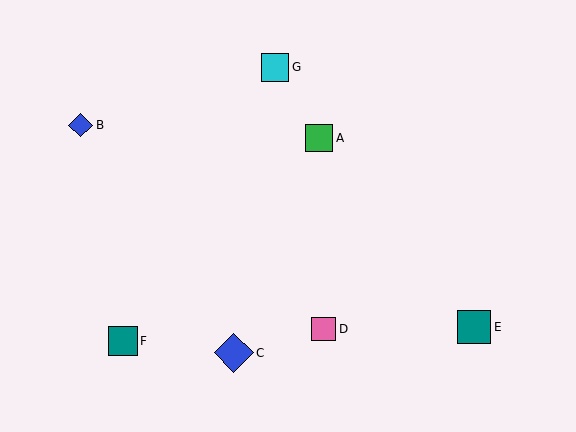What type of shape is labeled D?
Shape D is a pink square.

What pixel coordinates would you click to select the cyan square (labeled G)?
Click at (275, 67) to select the cyan square G.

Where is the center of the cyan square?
The center of the cyan square is at (275, 67).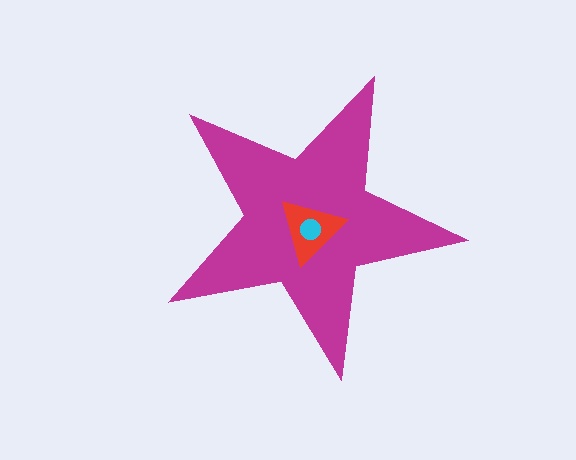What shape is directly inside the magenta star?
The red triangle.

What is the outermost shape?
The magenta star.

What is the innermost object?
The cyan circle.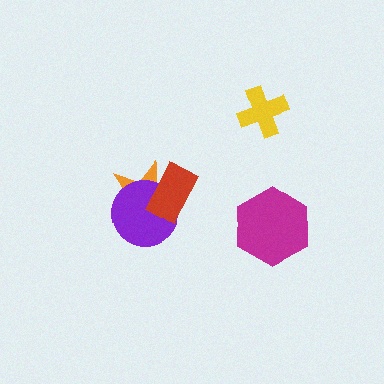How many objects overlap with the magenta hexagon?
0 objects overlap with the magenta hexagon.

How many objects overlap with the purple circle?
2 objects overlap with the purple circle.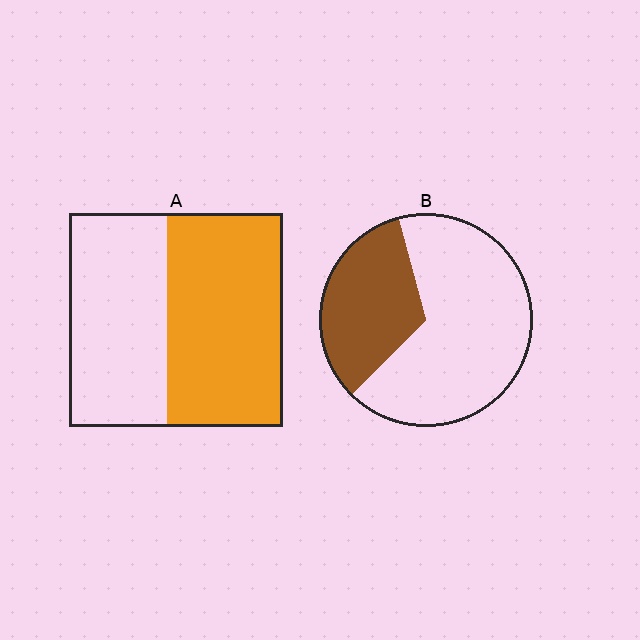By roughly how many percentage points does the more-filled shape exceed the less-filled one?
By roughly 20 percentage points (A over B).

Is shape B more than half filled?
No.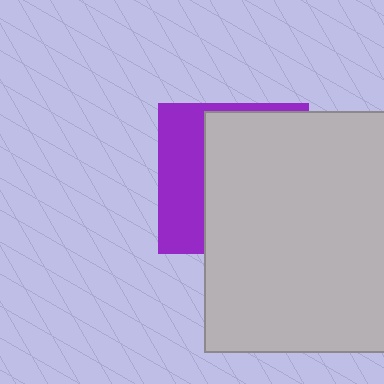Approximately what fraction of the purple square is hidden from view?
Roughly 66% of the purple square is hidden behind the light gray rectangle.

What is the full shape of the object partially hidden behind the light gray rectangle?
The partially hidden object is a purple square.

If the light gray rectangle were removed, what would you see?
You would see the complete purple square.